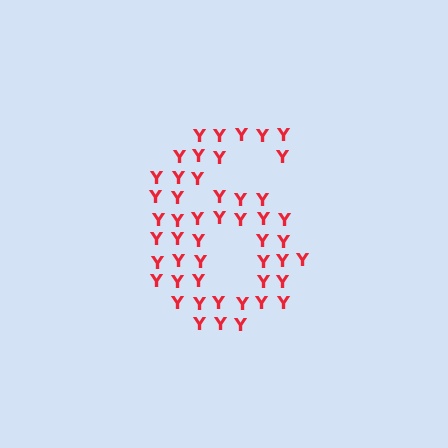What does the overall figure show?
The overall figure shows the digit 6.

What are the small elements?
The small elements are letter Y's.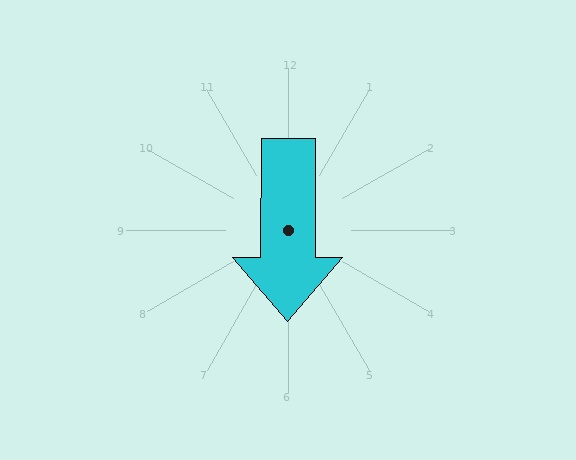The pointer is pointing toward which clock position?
Roughly 6 o'clock.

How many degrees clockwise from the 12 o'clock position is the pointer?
Approximately 180 degrees.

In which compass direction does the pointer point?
South.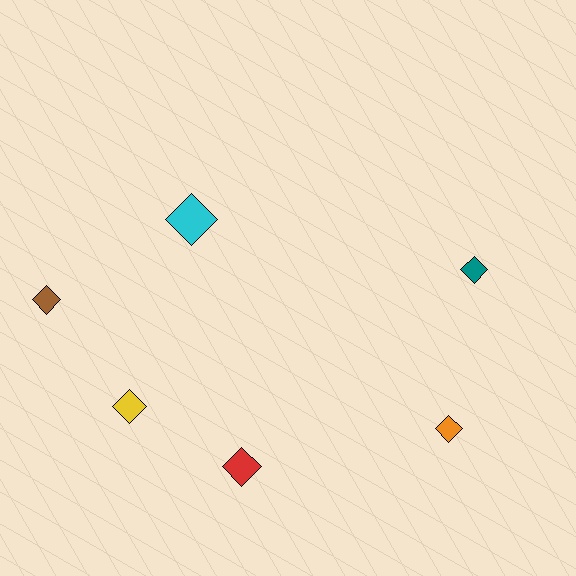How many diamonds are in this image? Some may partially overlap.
There are 6 diamonds.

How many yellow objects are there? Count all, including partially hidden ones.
There is 1 yellow object.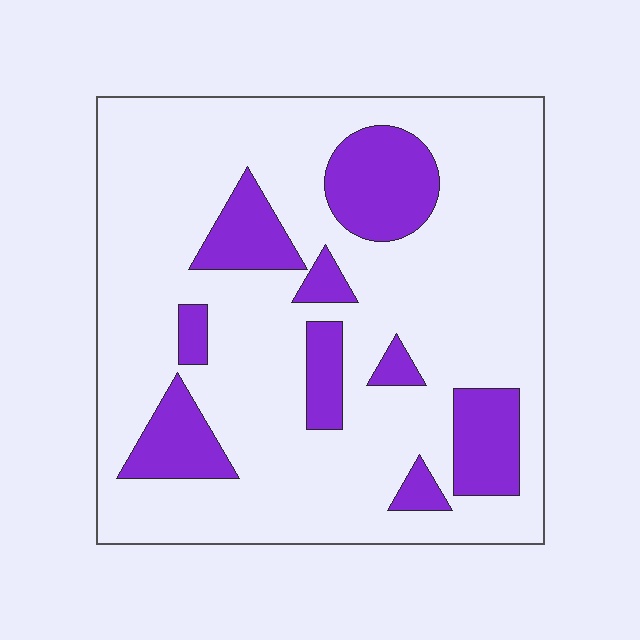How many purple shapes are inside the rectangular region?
9.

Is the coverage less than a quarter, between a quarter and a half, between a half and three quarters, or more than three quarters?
Less than a quarter.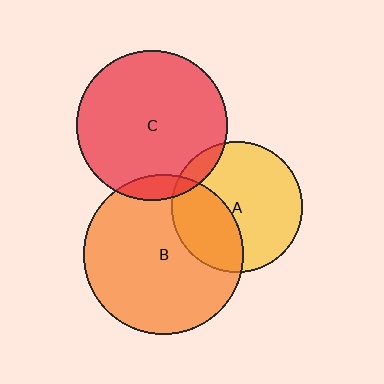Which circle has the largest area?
Circle B (orange).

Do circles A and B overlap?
Yes.